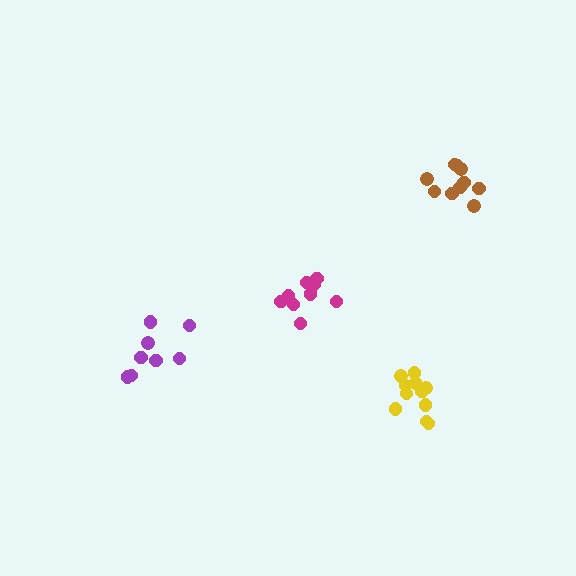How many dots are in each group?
Group 1: 9 dots, Group 2: 10 dots, Group 3: 11 dots, Group 4: 8 dots (38 total).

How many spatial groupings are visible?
There are 4 spatial groupings.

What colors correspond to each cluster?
The clusters are colored: magenta, brown, yellow, purple.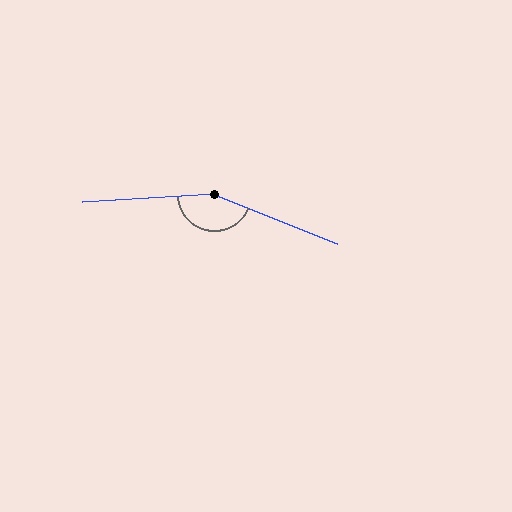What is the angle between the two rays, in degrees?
Approximately 155 degrees.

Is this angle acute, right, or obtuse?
It is obtuse.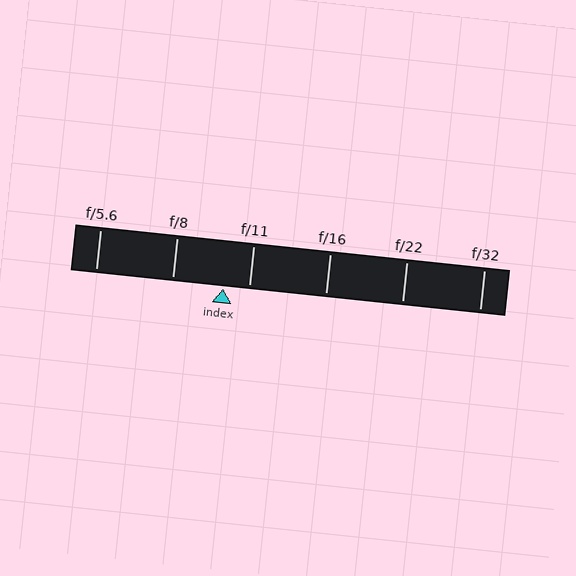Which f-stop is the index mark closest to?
The index mark is closest to f/11.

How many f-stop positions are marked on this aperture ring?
There are 6 f-stop positions marked.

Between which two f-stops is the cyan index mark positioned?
The index mark is between f/8 and f/11.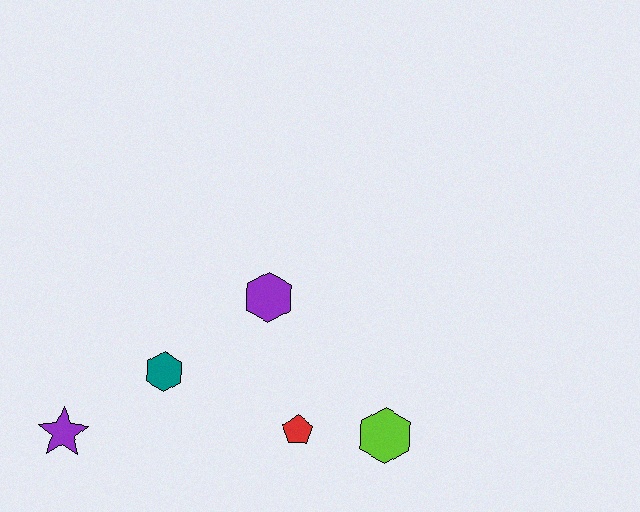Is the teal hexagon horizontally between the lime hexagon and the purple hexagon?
No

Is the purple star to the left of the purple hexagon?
Yes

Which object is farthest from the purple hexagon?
The purple star is farthest from the purple hexagon.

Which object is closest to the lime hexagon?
The red pentagon is closest to the lime hexagon.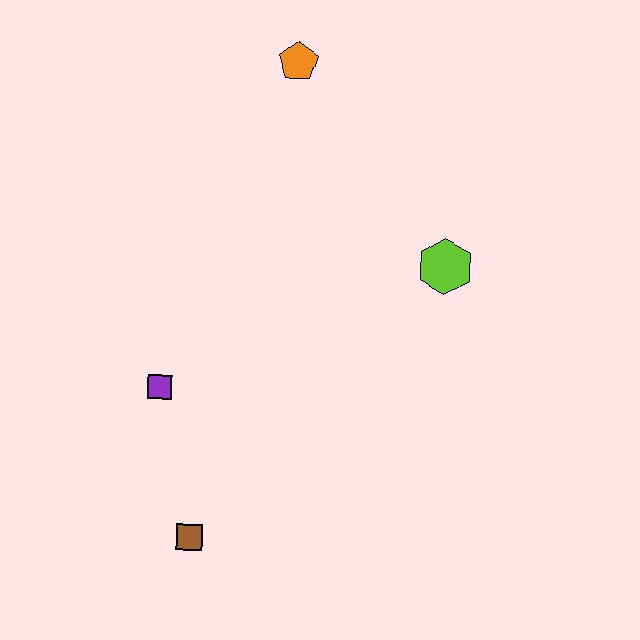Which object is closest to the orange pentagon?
The lime hexagon is closest to the orange pentagon.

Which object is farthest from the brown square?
The orange pentagon is farthest from the brown square.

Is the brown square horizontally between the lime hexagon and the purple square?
Yes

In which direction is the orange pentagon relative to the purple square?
The orange pentagon is above the purple square.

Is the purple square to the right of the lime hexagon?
No